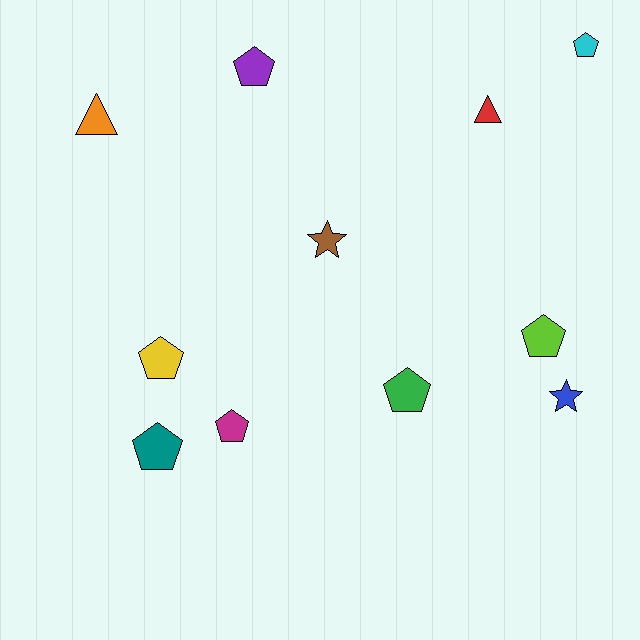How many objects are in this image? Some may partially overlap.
There are 11 objects.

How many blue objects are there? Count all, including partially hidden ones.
There is 1 blue object.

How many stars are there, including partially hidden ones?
There are 2 stars.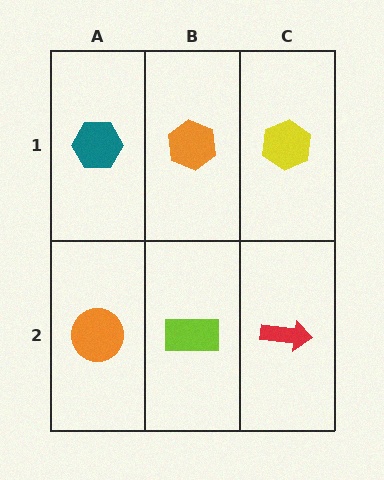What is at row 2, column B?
A lime rectangle.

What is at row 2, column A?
An orange circle.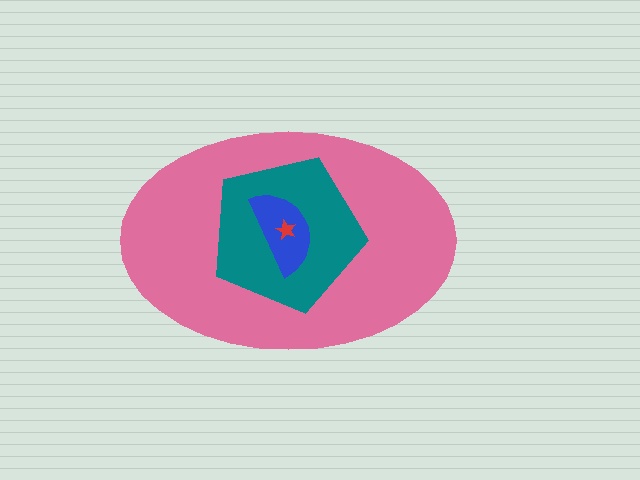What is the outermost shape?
The pink ellipse.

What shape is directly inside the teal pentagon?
The blue semicircle.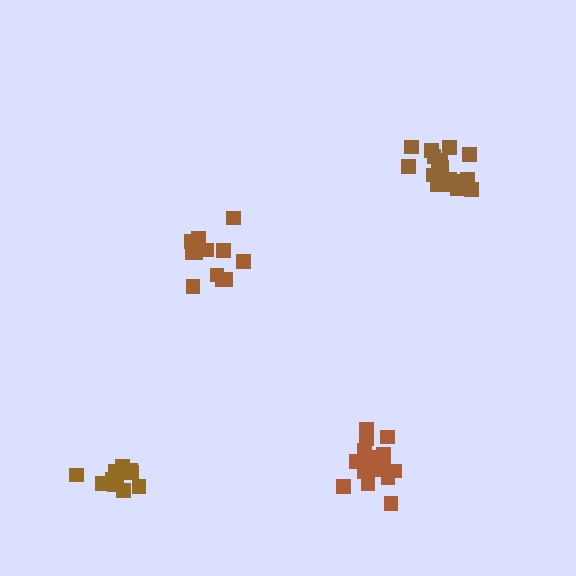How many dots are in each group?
Group 1: 18 dots, Group 2: 12 dots, Group 3: 13 dots, Group 4: 17 dots (60 total).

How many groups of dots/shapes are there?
There are 4 groups.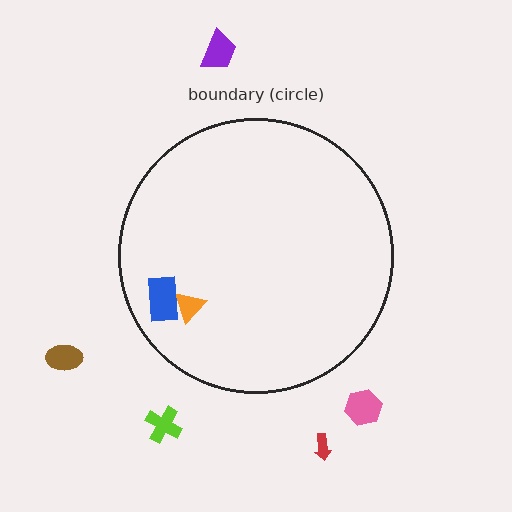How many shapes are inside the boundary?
2 inside, 5 outside.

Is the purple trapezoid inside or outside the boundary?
Outside.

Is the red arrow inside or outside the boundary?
Outside.